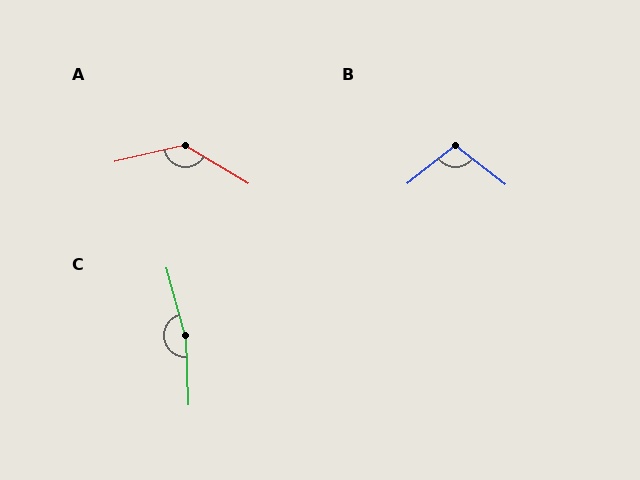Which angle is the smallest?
B, at approximately 104 degrees.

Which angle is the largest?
C, at approximately 167 degrees.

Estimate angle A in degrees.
Approximately 136 degrees.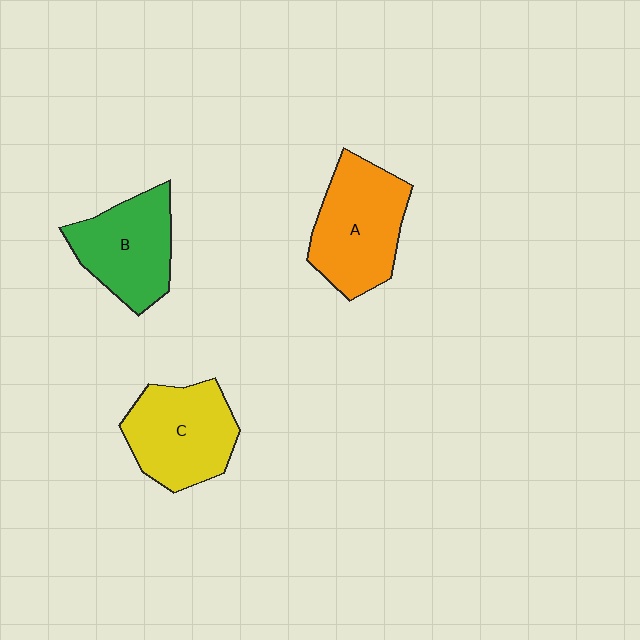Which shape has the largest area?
Shape A (orange).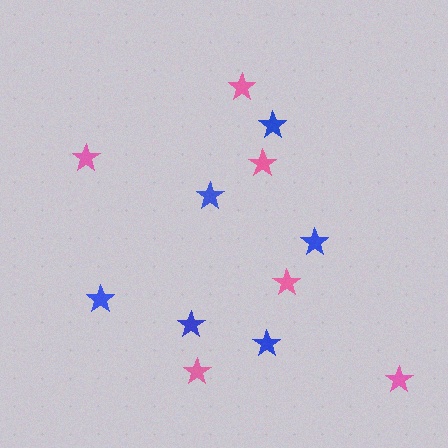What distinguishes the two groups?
There are 2 groups: one group of blue stars (6) and one group of pink stars (6).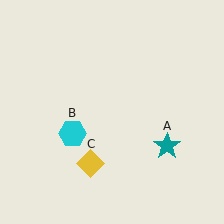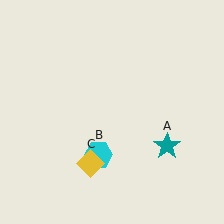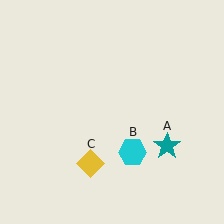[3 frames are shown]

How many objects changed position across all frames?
1 object changed position: cyan hexagon (object B).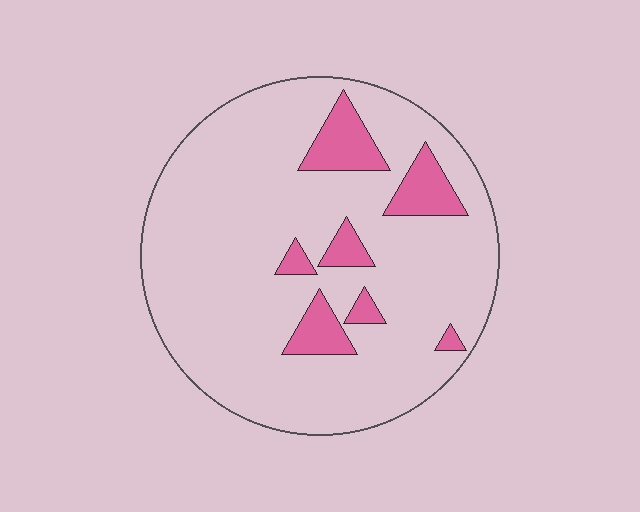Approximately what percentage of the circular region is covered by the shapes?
Approximately 15%.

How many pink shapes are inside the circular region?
7.